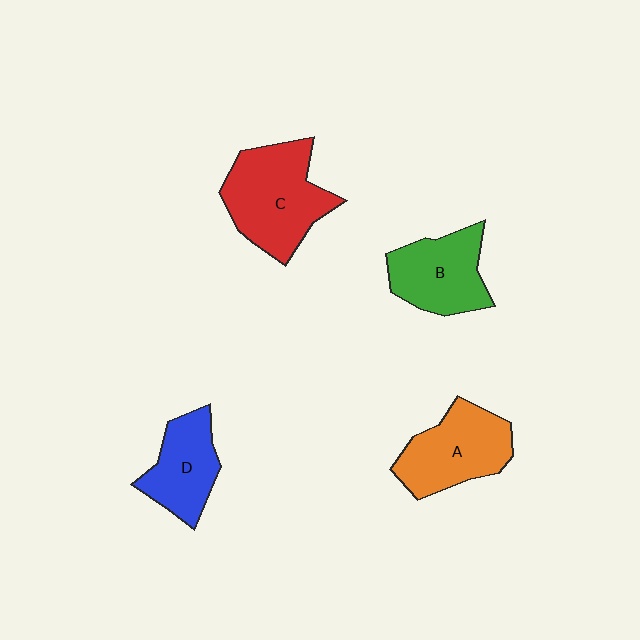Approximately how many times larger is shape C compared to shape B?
Approximately 1.3 times.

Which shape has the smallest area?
Shape D (blue).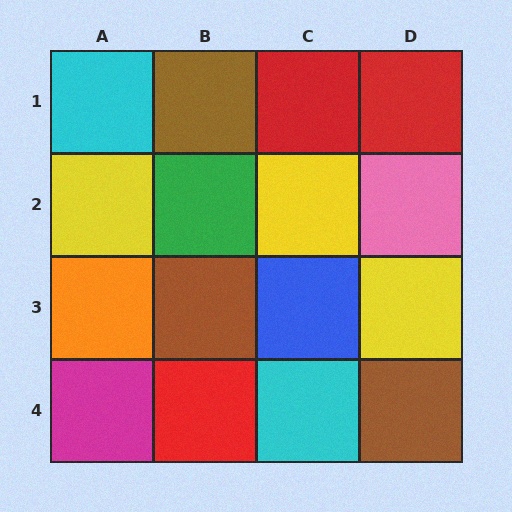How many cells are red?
3 cells are red.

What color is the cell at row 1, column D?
Red.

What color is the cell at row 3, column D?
Yellow.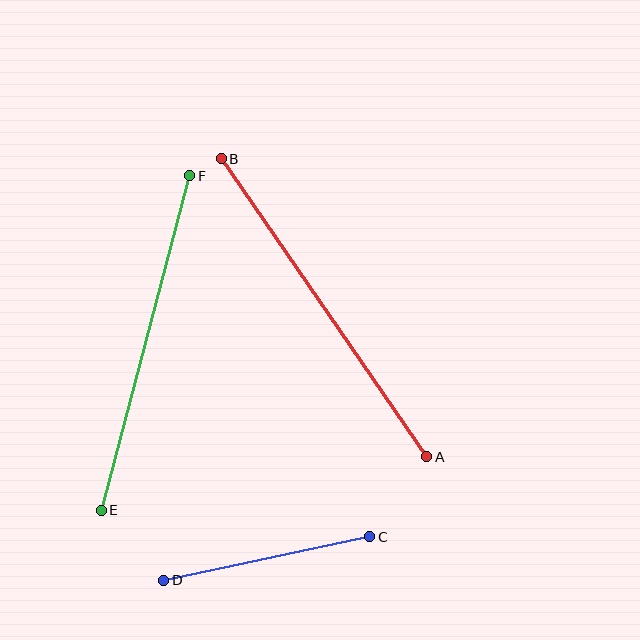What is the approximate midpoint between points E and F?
The midpoint is at approximately (146, 343) pixels.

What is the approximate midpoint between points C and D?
The midpoint is at approximately (267, 559) pixels.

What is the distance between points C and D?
The distance is approximately 211 pixels.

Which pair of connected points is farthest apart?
Points A and B are farthest apart.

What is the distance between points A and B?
The distance is approximately 362 pixels.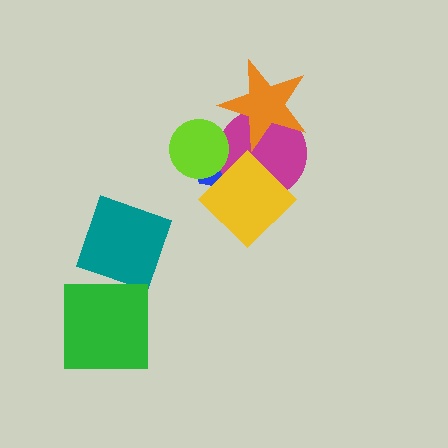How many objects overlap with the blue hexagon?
3 objects overlap with the blue hexagon.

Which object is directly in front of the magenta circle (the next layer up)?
The lime circle is directly in front of the magenta circle.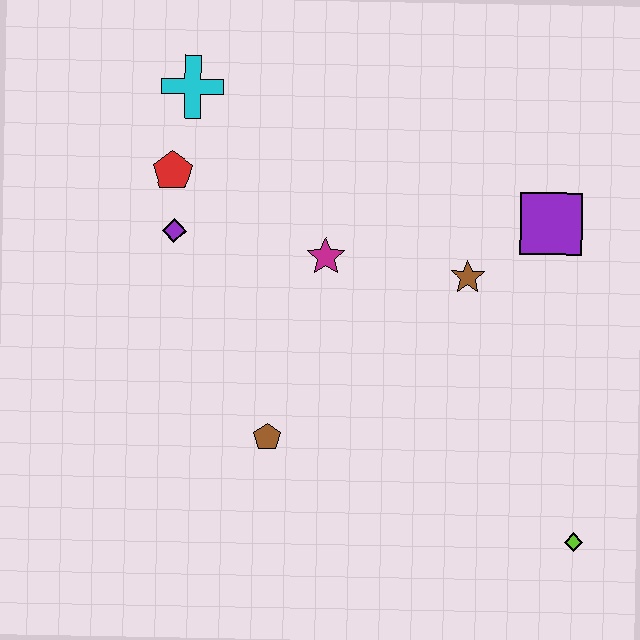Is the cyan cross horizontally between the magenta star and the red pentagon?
Yes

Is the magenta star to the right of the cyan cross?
Yes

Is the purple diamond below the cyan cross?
Yes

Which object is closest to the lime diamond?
The brown star is closest to the lime diamond.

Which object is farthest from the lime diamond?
The cyan cross is farthest from the lime diamond.